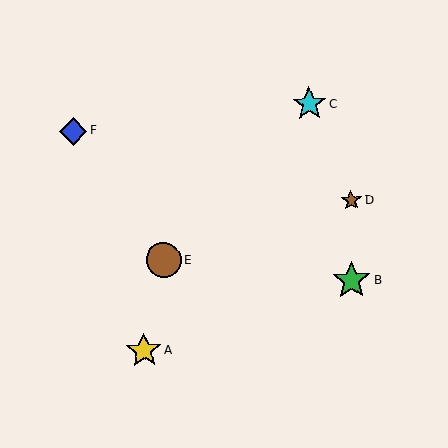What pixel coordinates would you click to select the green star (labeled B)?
Click at (352, 280) to select the green star B.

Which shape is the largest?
The green star (labeled B) is the largest.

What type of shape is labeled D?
Shape D is a brown star.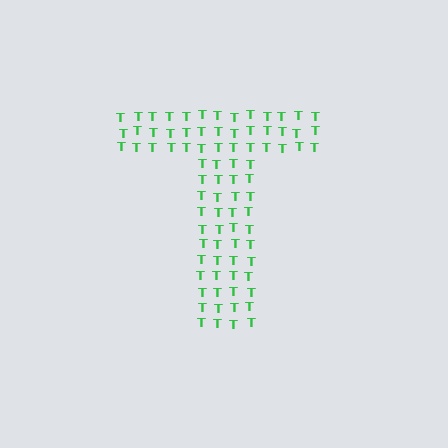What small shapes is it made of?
It is made of small letter T's.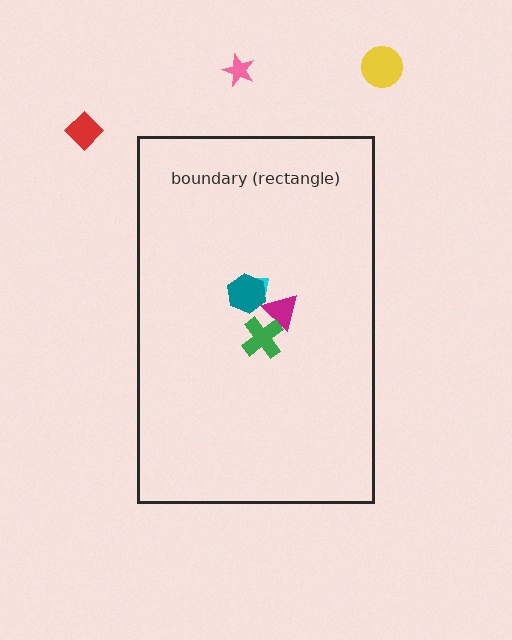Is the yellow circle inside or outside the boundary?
Outside.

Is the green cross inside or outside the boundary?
Inside.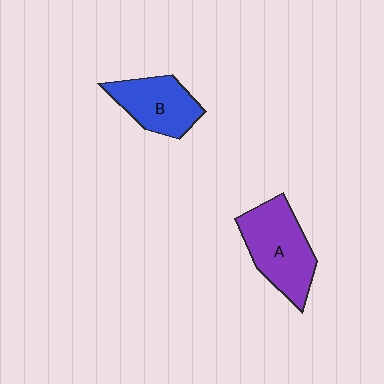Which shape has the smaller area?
Shape B (blue).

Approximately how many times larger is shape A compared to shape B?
Approximately 1.3 times.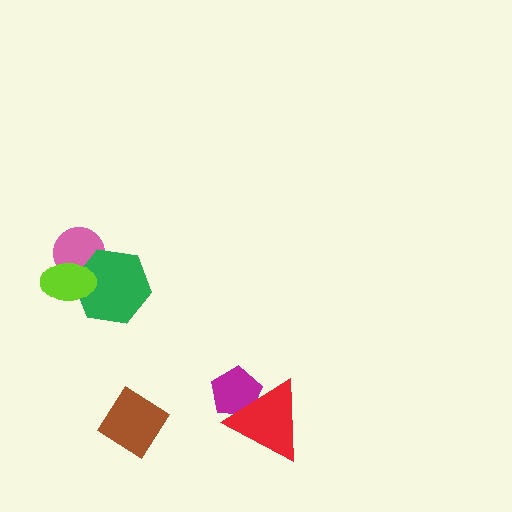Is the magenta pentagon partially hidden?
Yes, it is partially covered by another shape.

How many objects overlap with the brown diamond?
0 objects overlap with the brown diamond.